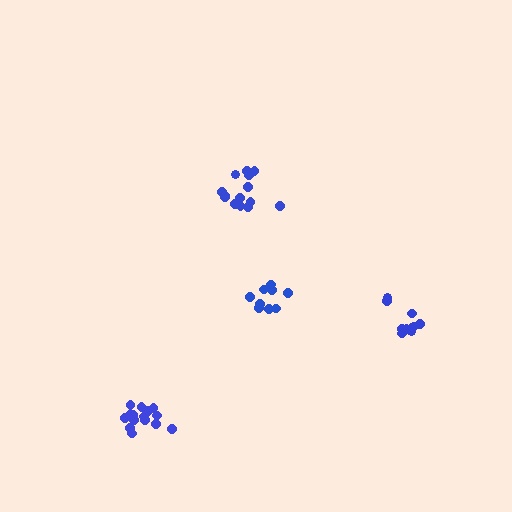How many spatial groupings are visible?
There are 4 spatial groupings.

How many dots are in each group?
Group 1: 14 dots, Group 2: 15 dots, Group 3: 10 dots, Group 4: 9 dots (48 total).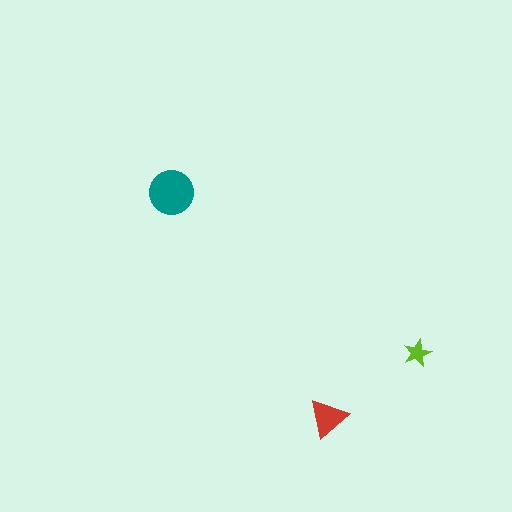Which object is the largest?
The teal circle.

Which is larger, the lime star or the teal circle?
The teal circle.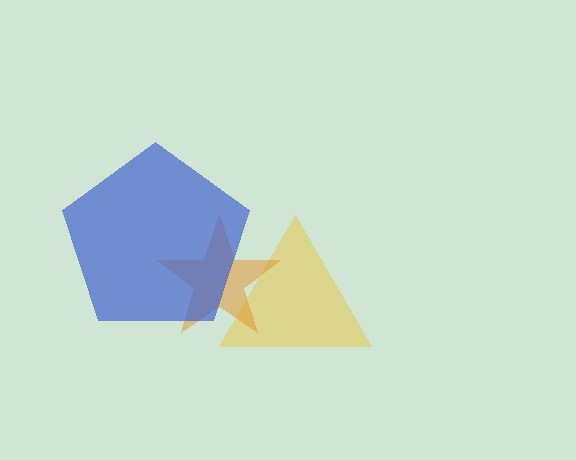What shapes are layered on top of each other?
The layered shapes are: a yellow triangle, an orange star, a blue pentagon.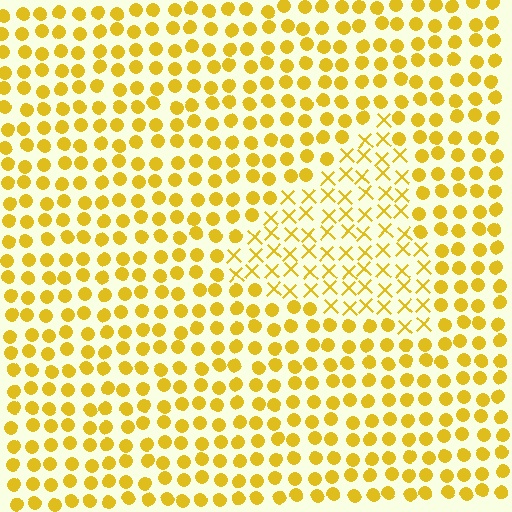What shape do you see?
I see a triangle.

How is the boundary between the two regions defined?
The boundary is defined by a change in element shape: X marks inside vs. circles outside. All elements share the same color and spacing.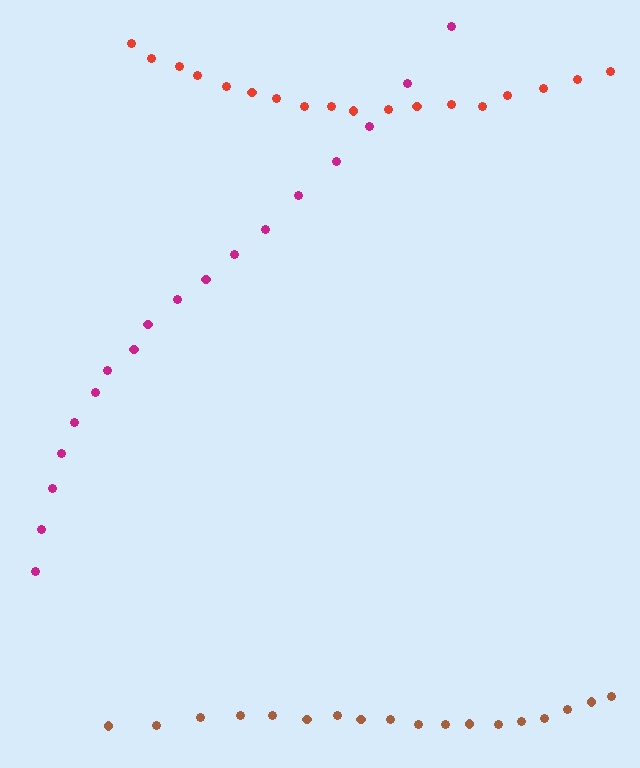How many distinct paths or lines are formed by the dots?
There are 3 distinct paths.